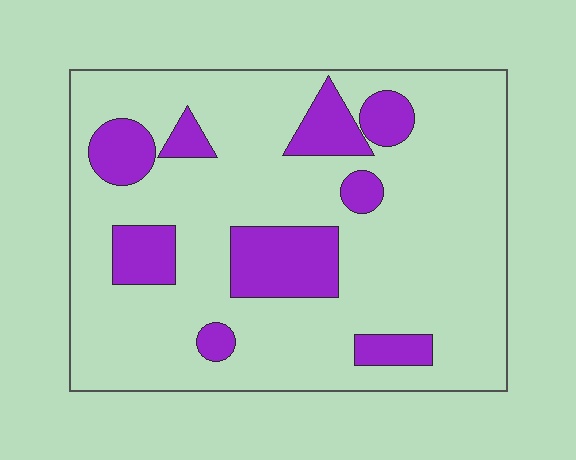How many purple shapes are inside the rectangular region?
9.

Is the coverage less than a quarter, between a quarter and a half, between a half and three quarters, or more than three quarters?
Less than a quarter.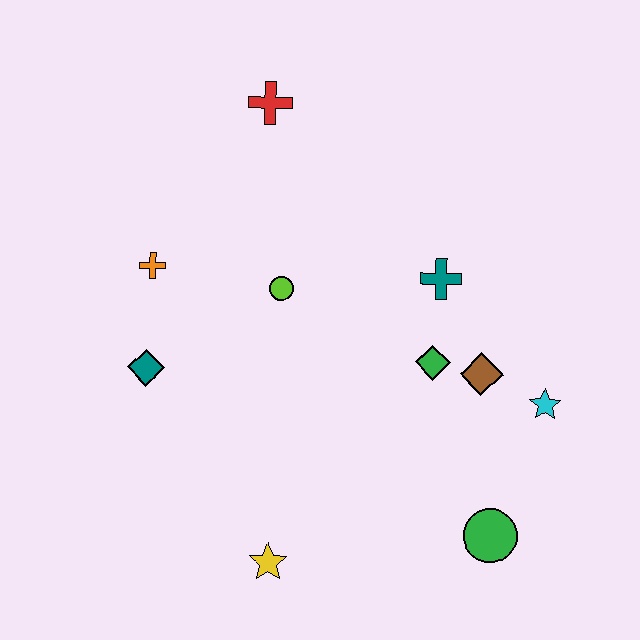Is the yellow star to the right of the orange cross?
Yes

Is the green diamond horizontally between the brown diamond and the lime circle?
Yes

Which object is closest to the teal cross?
The green diamond is closest to the teal cross.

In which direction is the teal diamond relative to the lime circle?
The teal diamond is to the left of the lime circle.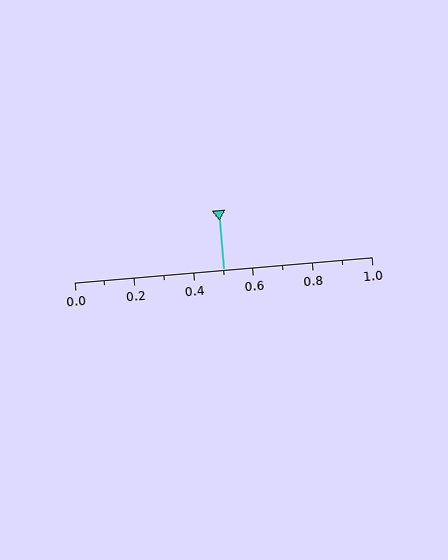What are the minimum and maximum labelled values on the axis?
The axis runs from 0.0 to 1.0.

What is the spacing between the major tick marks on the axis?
The major ticks are spaced 0.2 apart.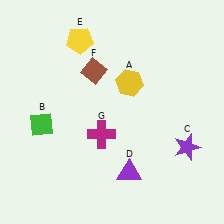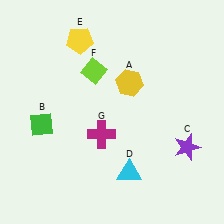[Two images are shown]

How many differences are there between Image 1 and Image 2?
There are 2 differences between the two images.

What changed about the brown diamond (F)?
In Image 1, F is brown. In Image 2, it changed to lime.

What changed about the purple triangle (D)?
In Image 1, D is purple. In Image 2, it changed to cyan.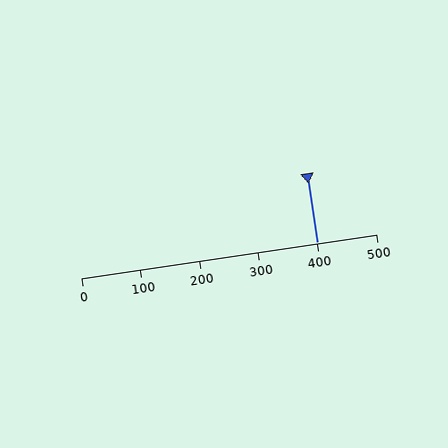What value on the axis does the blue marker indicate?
The marker indicates approximately 400.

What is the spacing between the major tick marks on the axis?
The major ticks are spaced 100 apart.